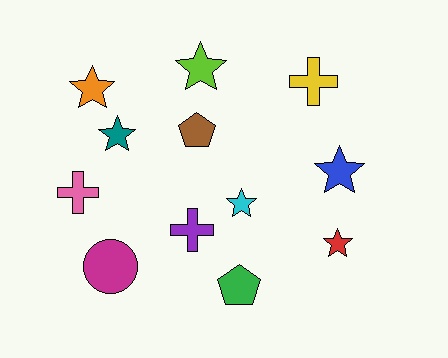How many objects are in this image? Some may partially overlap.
There are 12 objects.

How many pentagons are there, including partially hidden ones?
There are 2 pentagons.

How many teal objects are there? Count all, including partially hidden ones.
There is 1 teal object.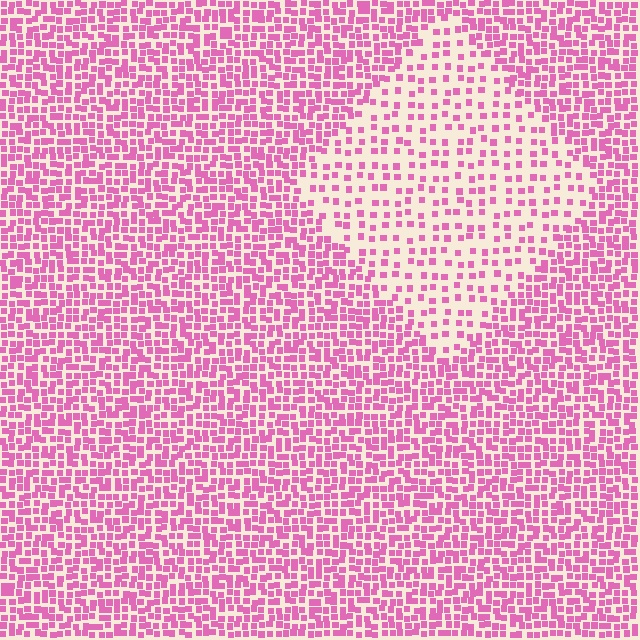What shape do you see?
I see a diamond.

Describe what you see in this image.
The image contains small pink elements arranged at two different densities. A diamond-shaped region is visible where the elements are less densely packed than the surrounding area.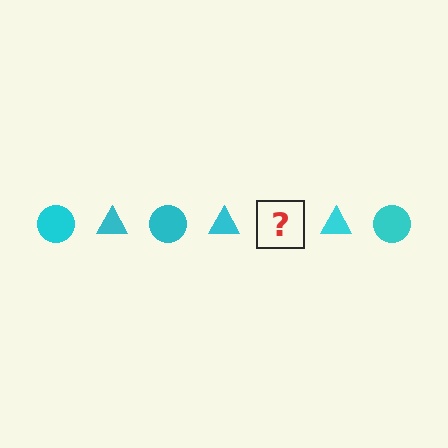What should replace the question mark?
The question mark should be replaced with a cyan circle.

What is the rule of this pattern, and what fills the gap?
The rule is that the pattern cycles through circle, triangle shapes in cyan. The gap should be filled with a cyan circle.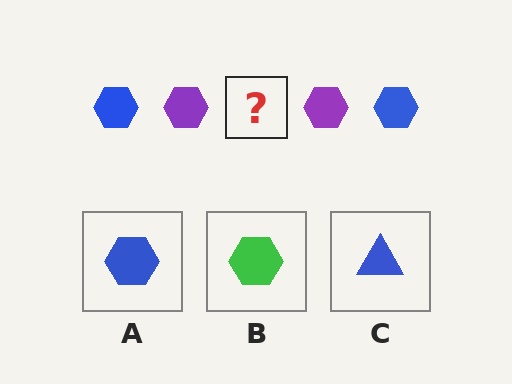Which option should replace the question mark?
Option A.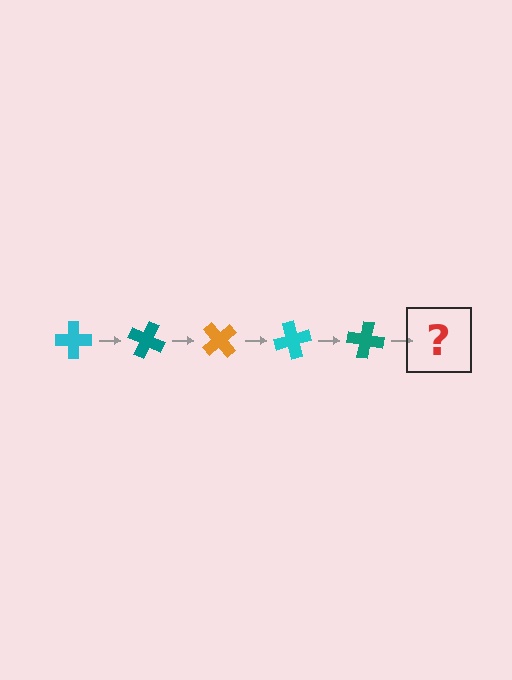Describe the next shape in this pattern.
It should be an orange cross, rotated 125 degrees from the start.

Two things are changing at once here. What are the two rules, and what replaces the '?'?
The two rules are that it rotates 25 degrees each step and the color cycles through cyan, teal, and orange. The '?' should be an orange cross, rotated 125 degrees from the start.